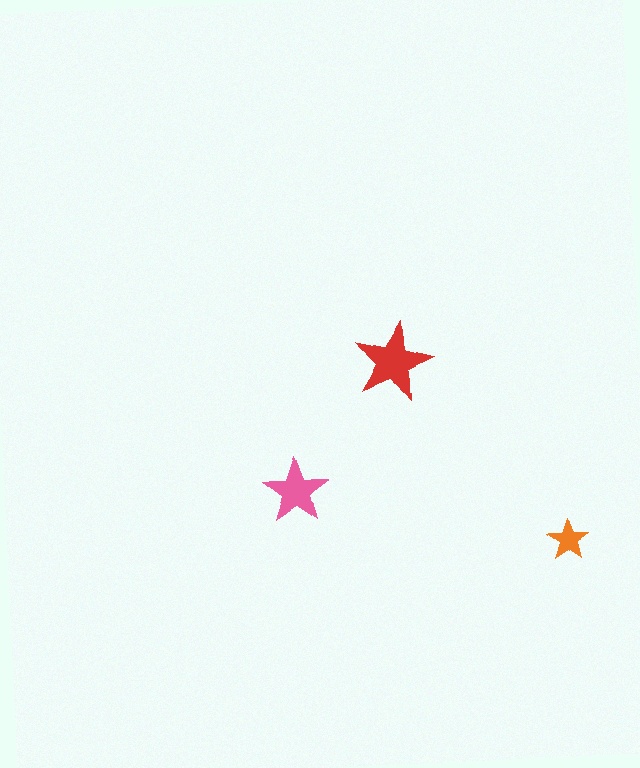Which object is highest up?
The red star is topmost.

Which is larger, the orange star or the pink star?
The pink one.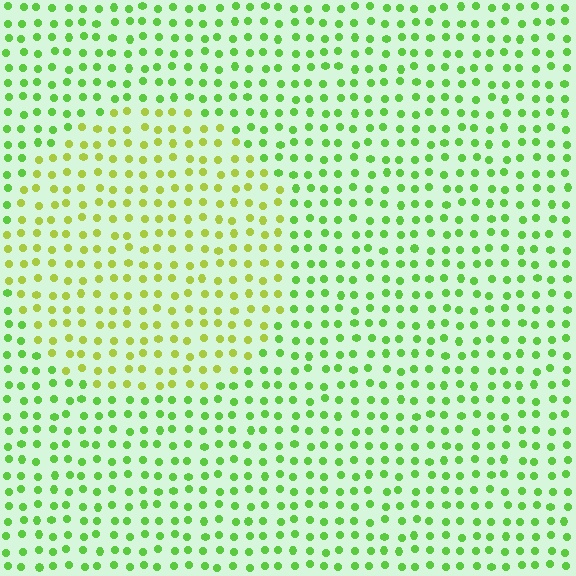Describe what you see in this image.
The image is filled with small lime elements in a uniform arrangement. A circle-shaped region is visible where the elements are tinted to a slightly different hue, forming a subtle color boundary.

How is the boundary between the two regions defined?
The boundary is defined purely by a slight shift in hue (about 33 degrees). Spacing, size, and orientation are identical on both sides.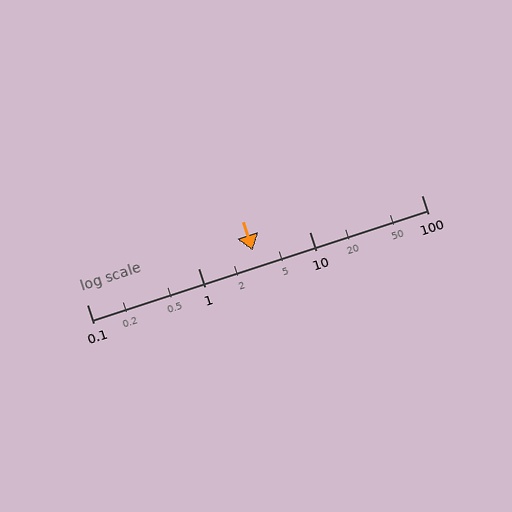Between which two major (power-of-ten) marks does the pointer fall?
The pointer is between 1 and 10.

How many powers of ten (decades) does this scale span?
The scale spans 3 decades, from 0.1 to 100.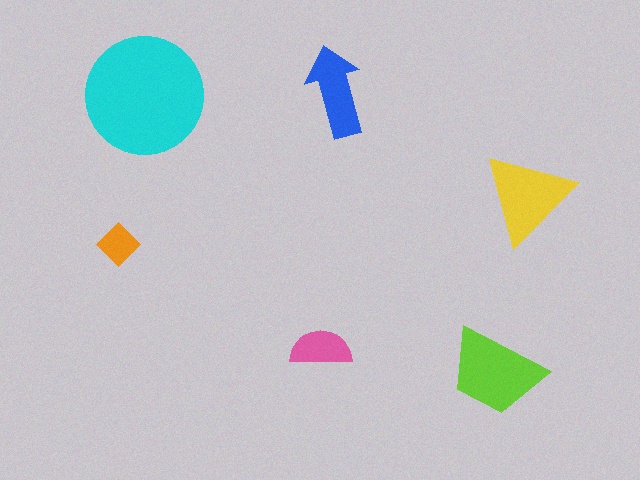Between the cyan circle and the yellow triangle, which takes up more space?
The cyan circle.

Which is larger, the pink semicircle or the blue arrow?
The blue arrow.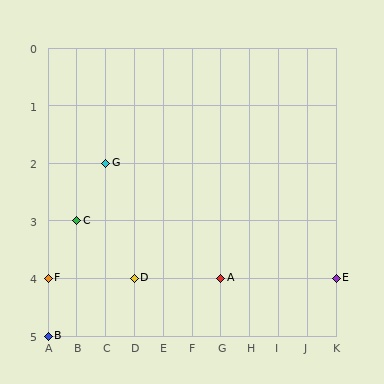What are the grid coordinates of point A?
Point A is at grid coordinates (G, 4).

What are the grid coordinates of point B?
Point B is at grid coordinates (A, 5).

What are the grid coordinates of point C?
Point C is at grid coordinates (B, 3).